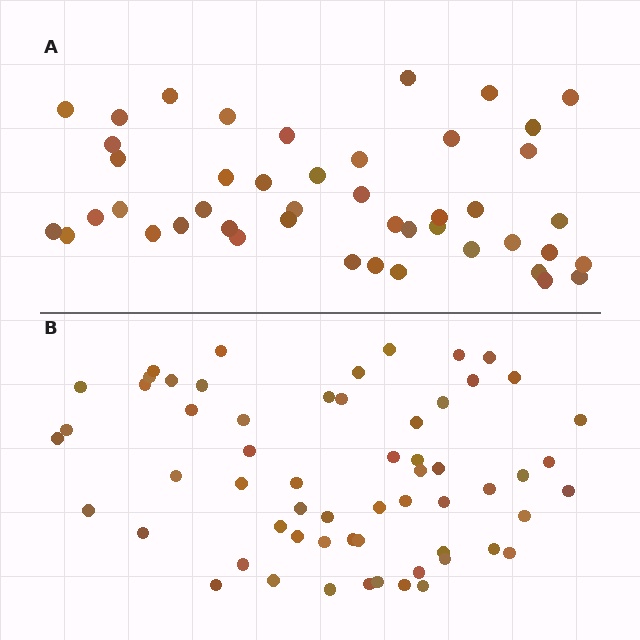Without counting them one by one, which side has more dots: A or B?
Region B (the bottom region) has more dots.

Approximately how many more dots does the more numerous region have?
Region B has approximately 15 more dots than region A.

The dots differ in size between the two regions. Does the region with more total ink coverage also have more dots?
No. Region A has more total ink coverage because its dots are larger, but region B actually contains more individual dots. Total area can be misleading — the number of items is what matters here.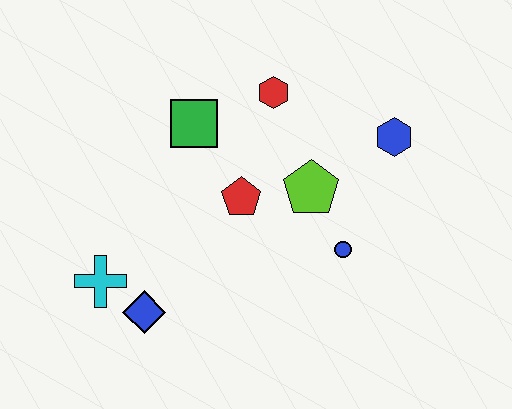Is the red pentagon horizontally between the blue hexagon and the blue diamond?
Yes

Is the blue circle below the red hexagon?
Yes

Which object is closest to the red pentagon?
The lime pentagon is closest to the red pentagon.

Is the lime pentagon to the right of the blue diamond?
Yes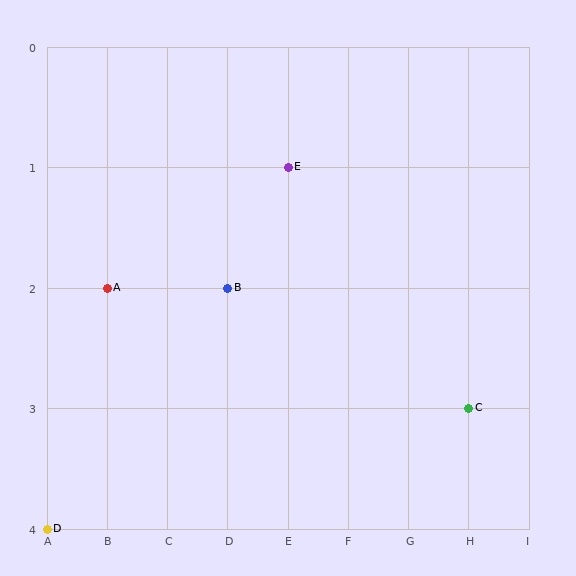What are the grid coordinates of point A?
Point A is at grid coordinates (B, 2).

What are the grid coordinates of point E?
Point E is at grid coordinates (E, 1).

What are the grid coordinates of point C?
Point C is at grid coordinates (H, 3).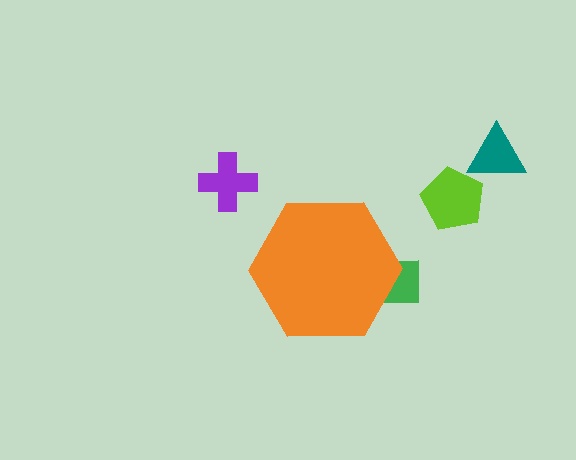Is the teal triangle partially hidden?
No, the teal triangle is fully visible.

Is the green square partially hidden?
Yes, the green square is partially hidden behind the orange hexagon.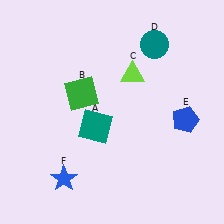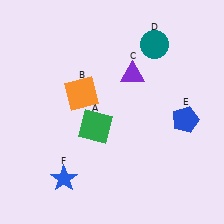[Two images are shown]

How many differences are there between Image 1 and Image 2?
There are 3 differences between the two images.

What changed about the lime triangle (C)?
In Image 1, C is lime. In Image 2, it changed to purple.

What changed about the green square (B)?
In Image 1, B is green. In Image 2, it changed to orange.